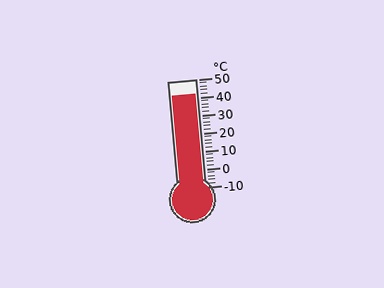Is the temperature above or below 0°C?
The temperature is above 0°C.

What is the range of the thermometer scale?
The thermometer scale ranges from -10°C to 50°C.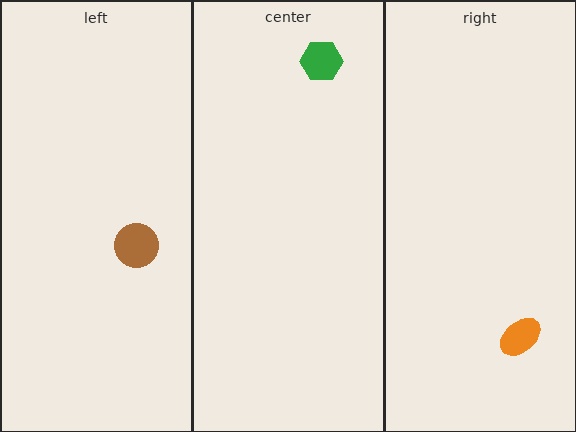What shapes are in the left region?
The brown circle.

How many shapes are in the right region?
1.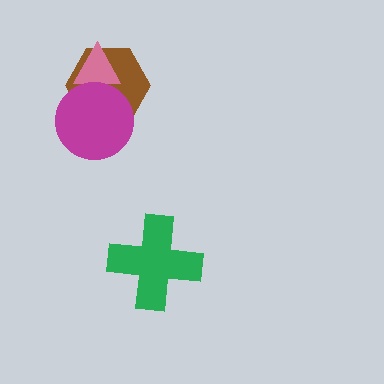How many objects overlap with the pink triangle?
2 objects overlap with the pink triangle.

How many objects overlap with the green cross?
0 objects overlap with the green cross.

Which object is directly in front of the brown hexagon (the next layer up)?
The pink triangle is directly in front of the brown hexagon.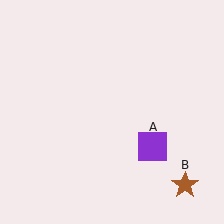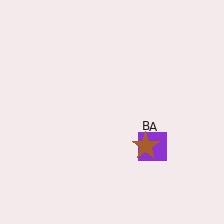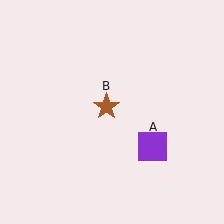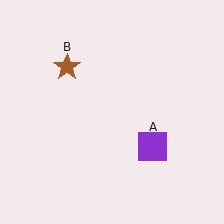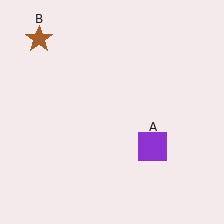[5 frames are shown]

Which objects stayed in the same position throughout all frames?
Purple square (object A) remained stationary.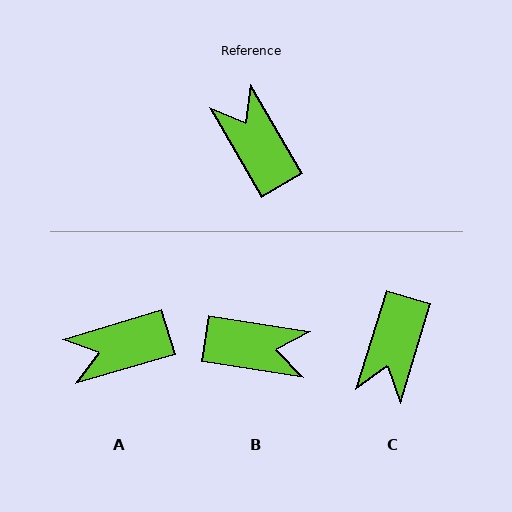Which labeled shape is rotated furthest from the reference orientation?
C, about 133 degrees away.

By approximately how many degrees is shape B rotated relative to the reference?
Approximately 129 degrees clockwise.